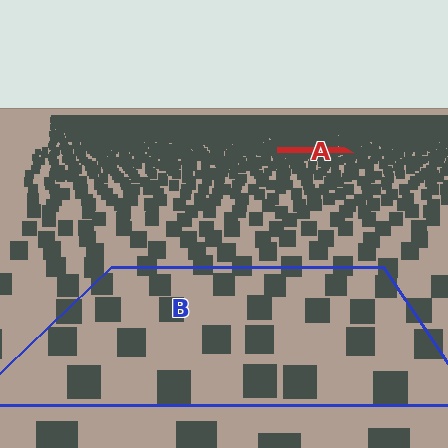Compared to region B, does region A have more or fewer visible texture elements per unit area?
Region A has more texture elements per unit area — they are packed more densely because it is farther away.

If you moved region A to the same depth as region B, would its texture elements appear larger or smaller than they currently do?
They would appear larger. At a closer depth, the same texture elements are projected at a bigger on-screen size.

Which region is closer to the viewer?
Region B is closer. The texture elements there are larger and more spread out.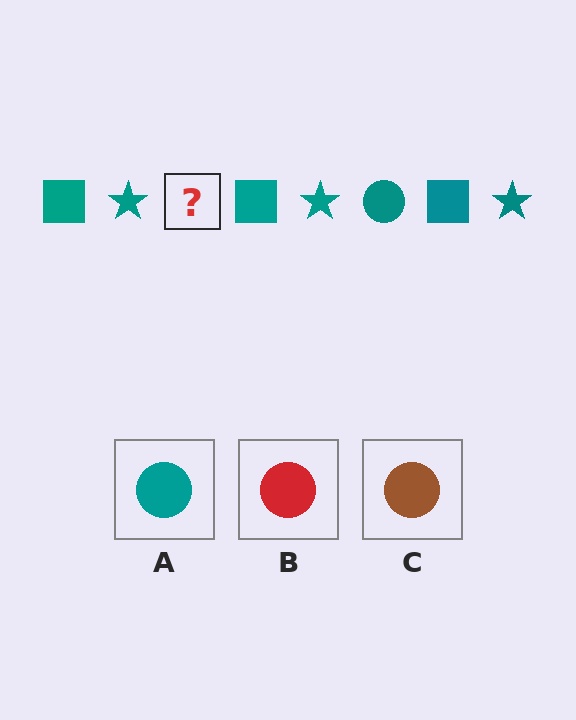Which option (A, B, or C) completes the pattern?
A.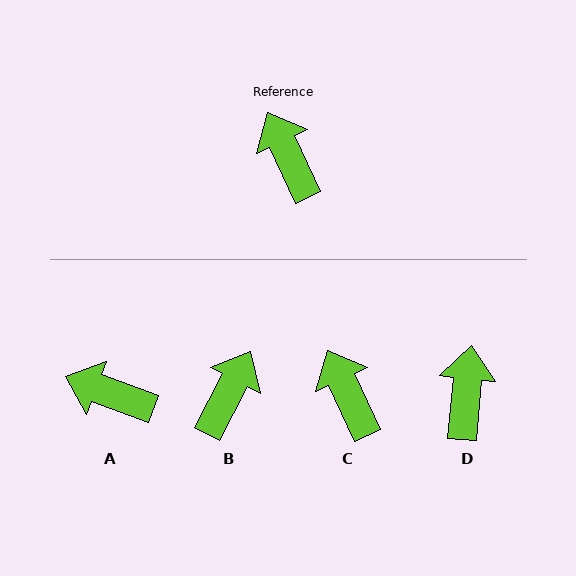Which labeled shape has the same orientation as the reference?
C.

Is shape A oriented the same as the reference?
No, it is off by about 44 degrees.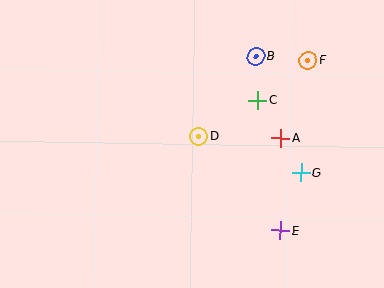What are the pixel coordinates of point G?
Point G is at (301, 173).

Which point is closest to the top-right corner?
Point F is closest to the top-right corner.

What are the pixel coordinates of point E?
Point E is at (281, 230).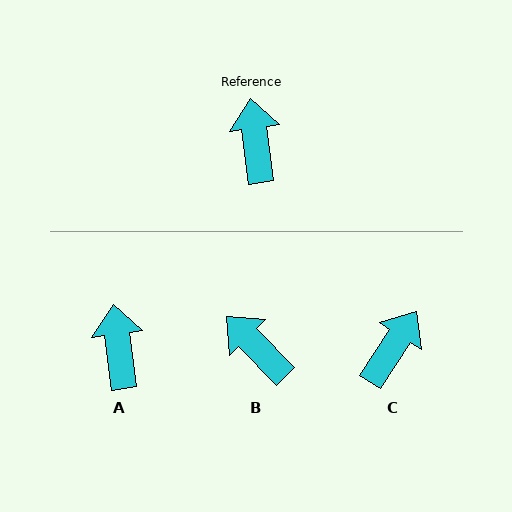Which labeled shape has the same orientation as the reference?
A.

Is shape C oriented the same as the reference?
No, it is off by about 40 degrees.